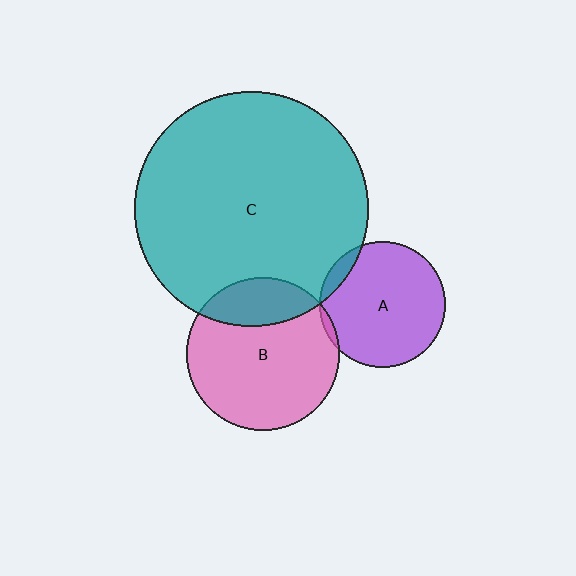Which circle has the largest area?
Circle C (teal).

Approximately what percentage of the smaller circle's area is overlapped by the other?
Approximately 20%.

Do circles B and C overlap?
Yes.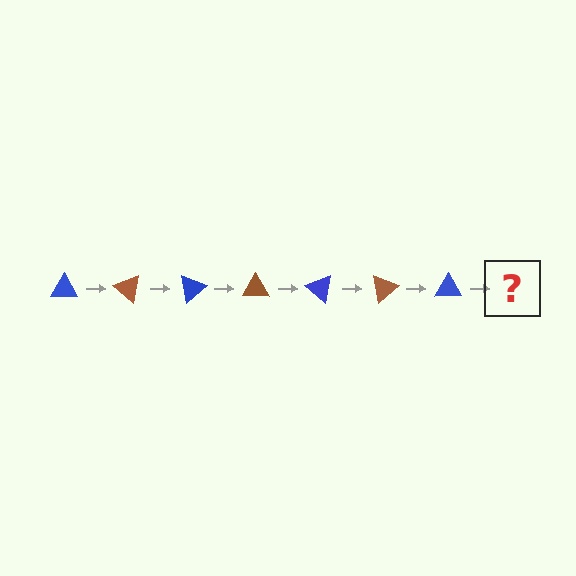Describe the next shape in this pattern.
It should be a brown triangle, rotated 280 degrees from the start.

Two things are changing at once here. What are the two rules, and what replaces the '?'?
The two rules are that it rotates 40 degrees each step and the color cycles through blue and brown. The '?' should be a brown triangle, rotated 280 degrees from the start.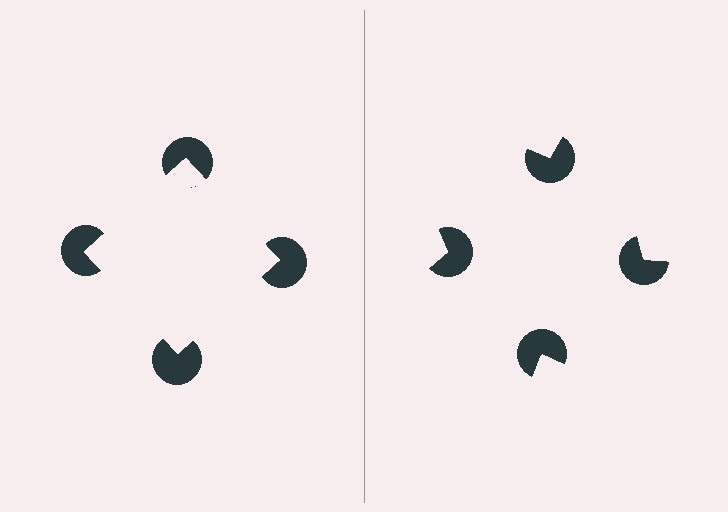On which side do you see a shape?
An illusory square appears on the left side. On the right side the wedge cuts are rotated, so no coherent shape forms.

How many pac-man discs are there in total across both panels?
8 — 4 on each side.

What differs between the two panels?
The pac-man discs are positioned identically on both sides; only the wedge orientations differ. On the left they align to a square; on the right they are misaligned.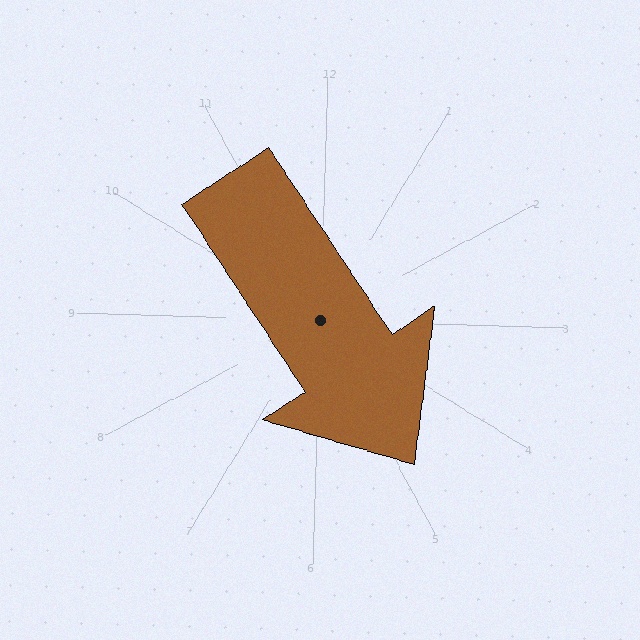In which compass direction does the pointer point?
Southeast.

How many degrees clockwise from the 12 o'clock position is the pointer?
Approximately 145 degrees.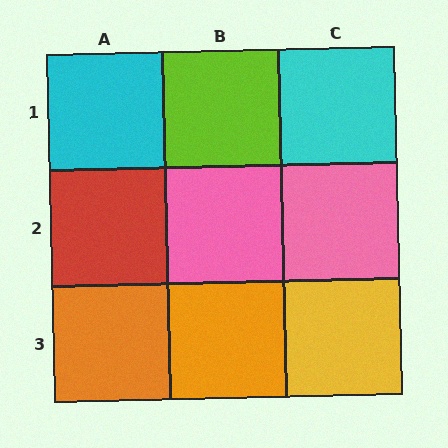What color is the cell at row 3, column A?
Orange.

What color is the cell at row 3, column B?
Orange.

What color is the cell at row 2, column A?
Red.